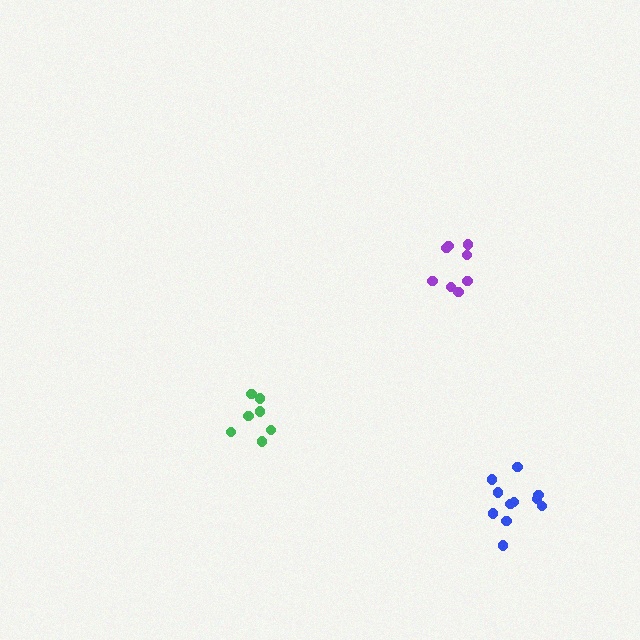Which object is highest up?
The purple cluster is topmost.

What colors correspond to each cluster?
The clusters are colored: green, purple, blue.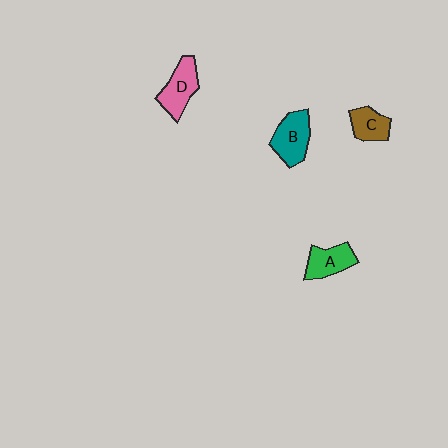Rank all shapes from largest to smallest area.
From largest to smallest: B (teal), D (pink), A (green), C (brown).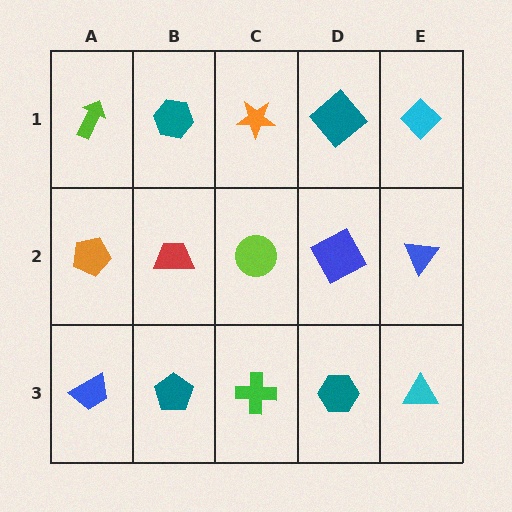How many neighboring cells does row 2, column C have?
4.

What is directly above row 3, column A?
An orange pentagon.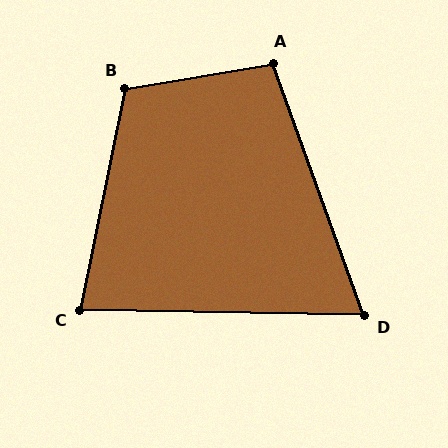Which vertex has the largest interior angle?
B, at approximately 111 degrees.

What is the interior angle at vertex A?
Approximately 100 degrees (obtuse).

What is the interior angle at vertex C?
Approximately 80 degrees (acute).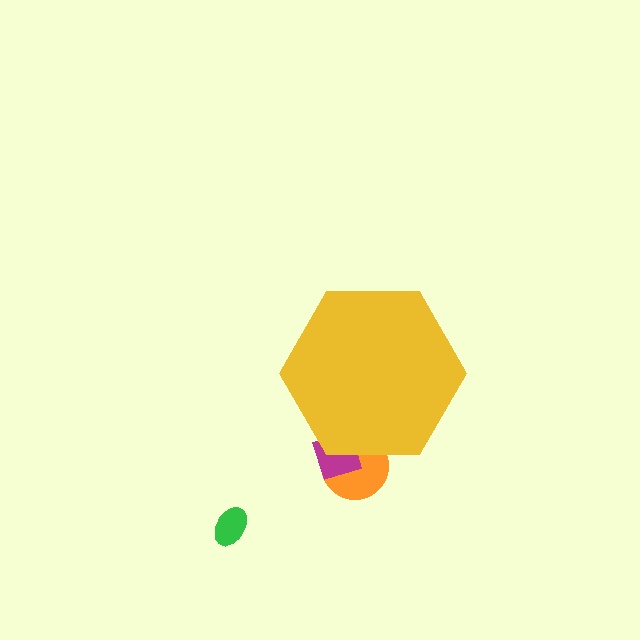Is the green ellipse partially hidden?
No, the green ellipse is fully visible.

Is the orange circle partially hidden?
Yes, the orange circle is partially hidden behind the yellow hexagon.